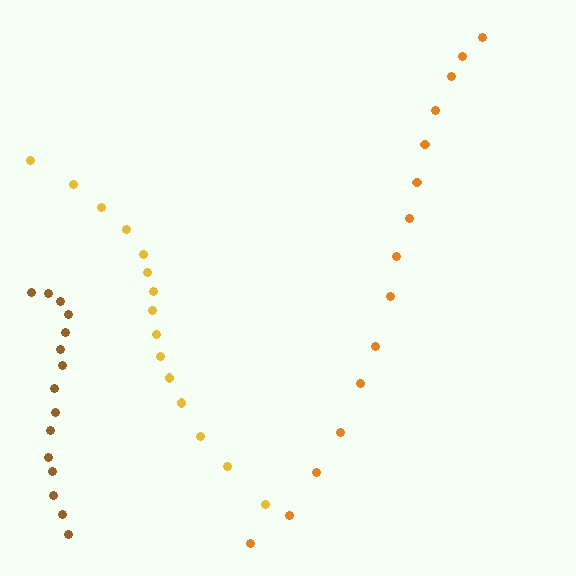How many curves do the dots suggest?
There are 3 distinct paths.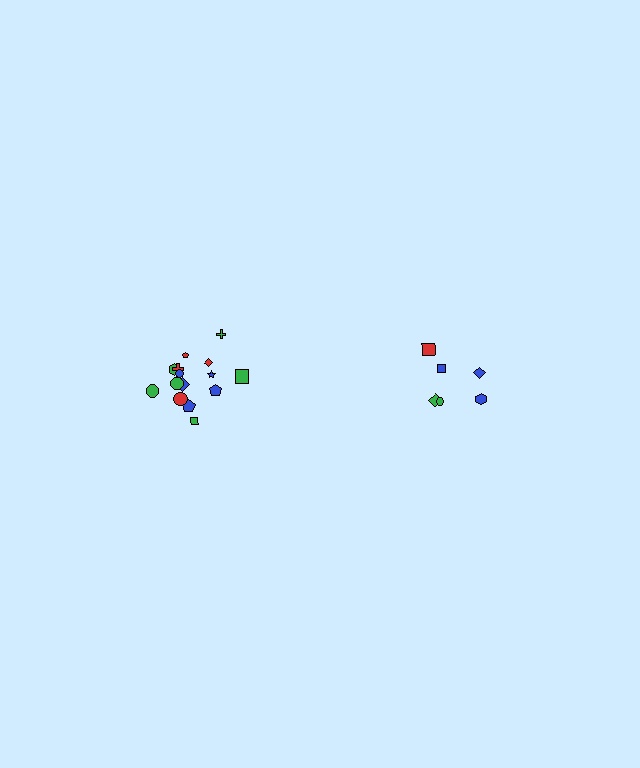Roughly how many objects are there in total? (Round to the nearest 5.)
Roughly 20 objects in total.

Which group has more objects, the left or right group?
The left group.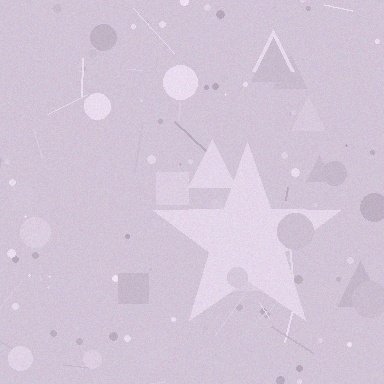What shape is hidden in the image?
A star is hidden in the image.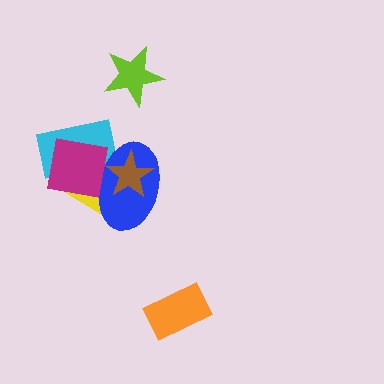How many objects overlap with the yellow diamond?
4 objects overlap with the yellow diamond.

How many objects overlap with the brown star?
3 objects overlap with the brown star.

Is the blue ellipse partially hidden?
Yes, it is partially covered by another shape.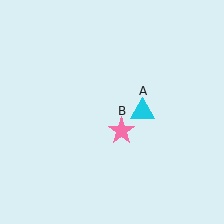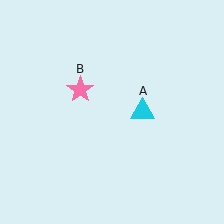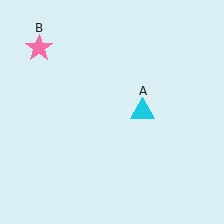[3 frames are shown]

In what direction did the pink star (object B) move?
The pink star (object B) moved up and to the left.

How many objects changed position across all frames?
1 object changed position: pink star (object B).